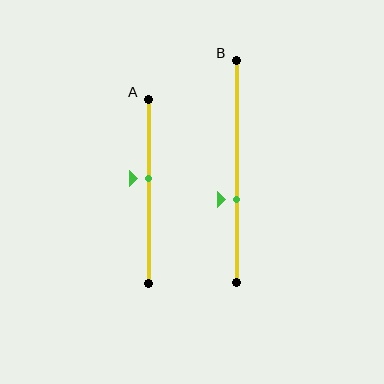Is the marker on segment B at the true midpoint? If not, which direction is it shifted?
No, the marker on segment B is shifted downward by about 13% of the segment length.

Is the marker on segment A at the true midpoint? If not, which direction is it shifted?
No, the marker on segment A is shifted upward by about 7% of the segment length.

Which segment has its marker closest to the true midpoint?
Segment A has its marker closest to the true midpoint.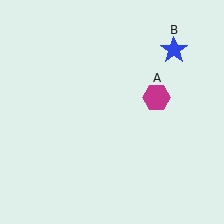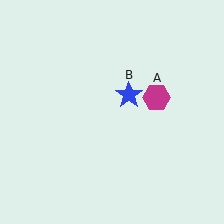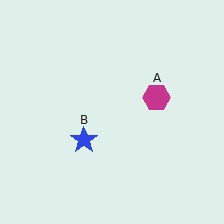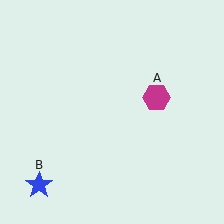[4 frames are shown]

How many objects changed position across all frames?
1 object changed position: blue star (object B).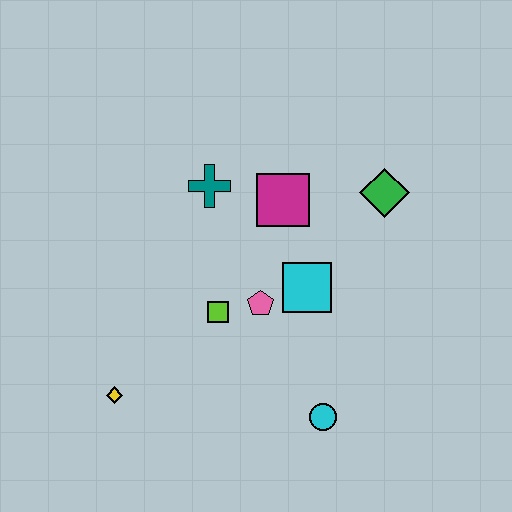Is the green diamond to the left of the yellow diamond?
No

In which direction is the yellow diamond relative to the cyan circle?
The yellow diamond is to the left of the cyan circle.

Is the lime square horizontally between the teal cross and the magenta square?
Yes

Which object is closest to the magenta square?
The teal cross is closest to the magenta square.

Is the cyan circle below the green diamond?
Yes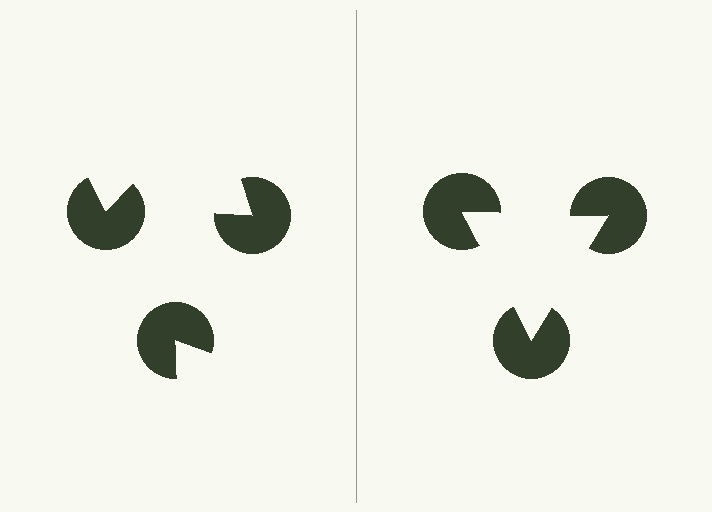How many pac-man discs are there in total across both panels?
6 — 3 on each side.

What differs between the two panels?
The pac-man discs are positioned identically on both sides; only the wedge orientations differ. On the right they align to a triangle; on the left they are misaligned.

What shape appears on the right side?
An illusory triangle.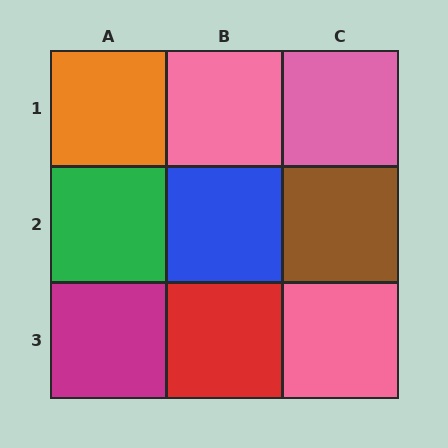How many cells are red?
1 cell is red.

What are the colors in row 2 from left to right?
Green, blue, brown.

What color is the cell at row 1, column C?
Pink.